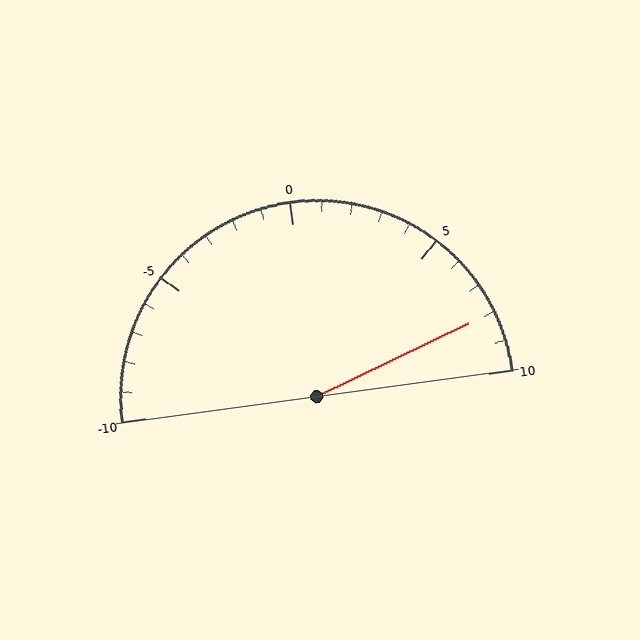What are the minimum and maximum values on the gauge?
The gauge ranges from -10 to 10.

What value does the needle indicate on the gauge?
The needle indicates approximately 8.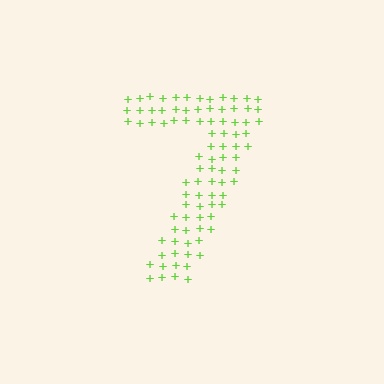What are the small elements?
The small elements are plus signs.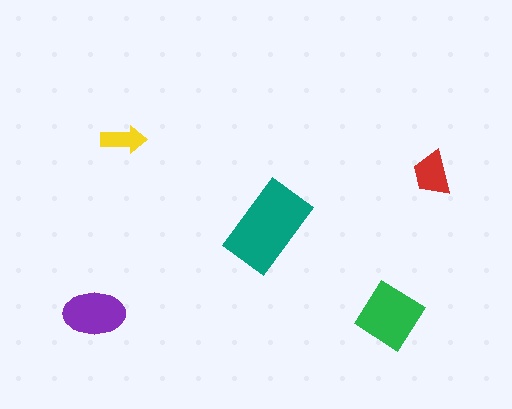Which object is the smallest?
The yellow arrow.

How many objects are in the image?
There are 5 objects in the image.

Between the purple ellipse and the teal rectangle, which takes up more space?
The teal rectangle.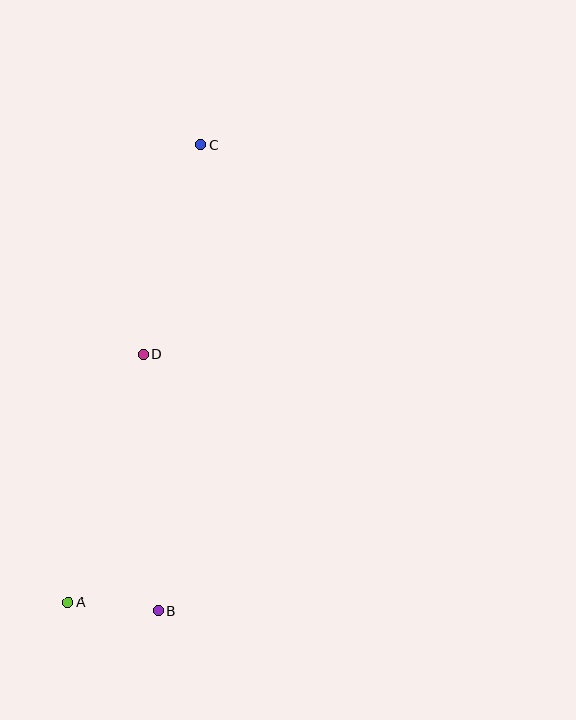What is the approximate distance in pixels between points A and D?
The distance between A and D is approximately 259 pixels.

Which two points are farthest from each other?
Points A and C are farthest from each other.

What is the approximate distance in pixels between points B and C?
The distance between B and C is approximately 468 pixels.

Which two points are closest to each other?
Points A and B are closest to each other.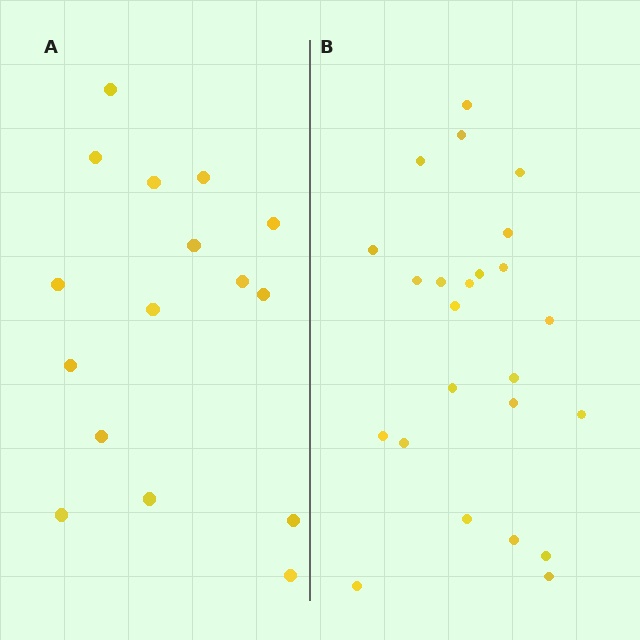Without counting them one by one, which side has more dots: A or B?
Region B (the right region) has more dots.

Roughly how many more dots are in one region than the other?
Region B has roughly 8 or so more dots than region A.